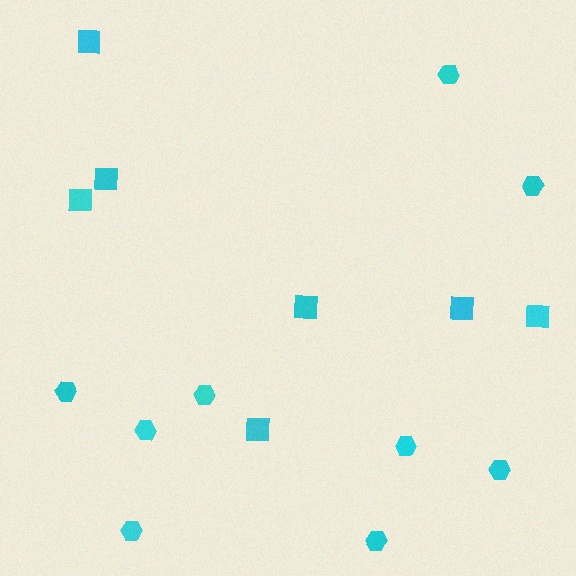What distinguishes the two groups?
There are 2 groups: one group of hexagons (9) and one group of squares (7).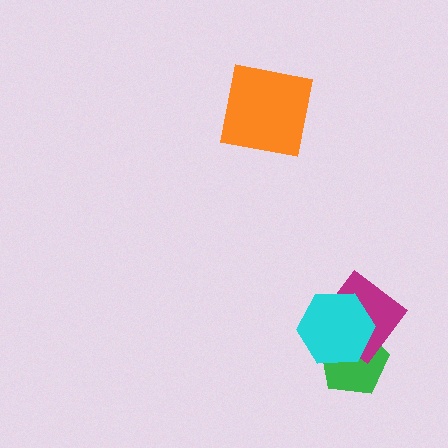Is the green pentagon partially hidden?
Yes, it is partially covered by another shape.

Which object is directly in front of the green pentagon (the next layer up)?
The magenta diamond is directly in front of the green pentagon.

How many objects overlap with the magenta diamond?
2 objects overlap with the magenta diamond.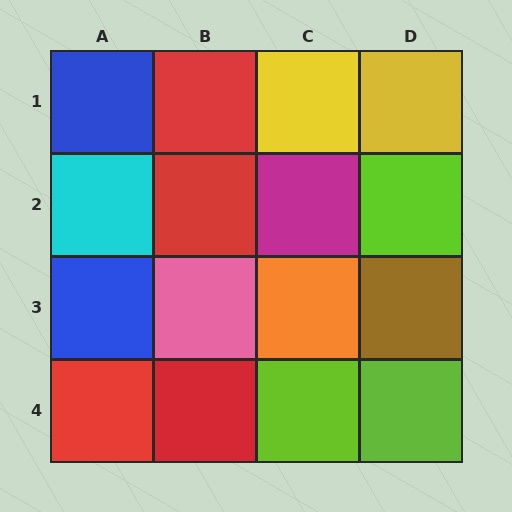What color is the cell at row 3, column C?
Orange.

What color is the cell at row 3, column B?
Pink.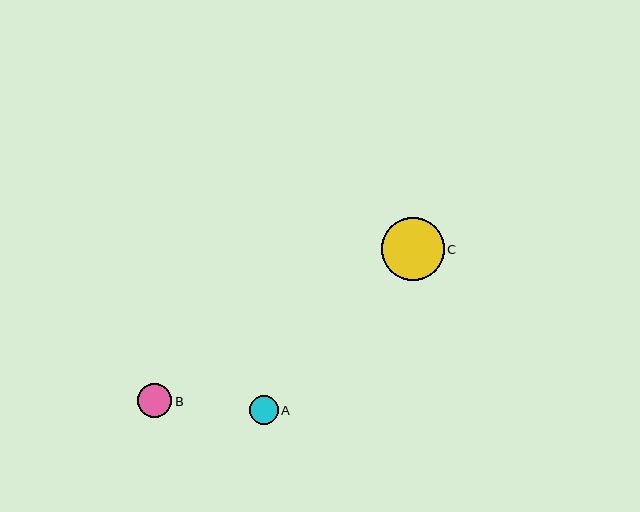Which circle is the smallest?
Circle A is the smallest with a size of approximately 29 pixels.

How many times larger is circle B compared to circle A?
Circle B is approximately 1.2 times the size of circle A.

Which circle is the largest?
Circle C is the largest with a size of approximately 63 pixels.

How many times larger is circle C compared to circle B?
Circle C is approximately 1.9 times the size of circle B.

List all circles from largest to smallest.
From largest to smallest: C, B, A.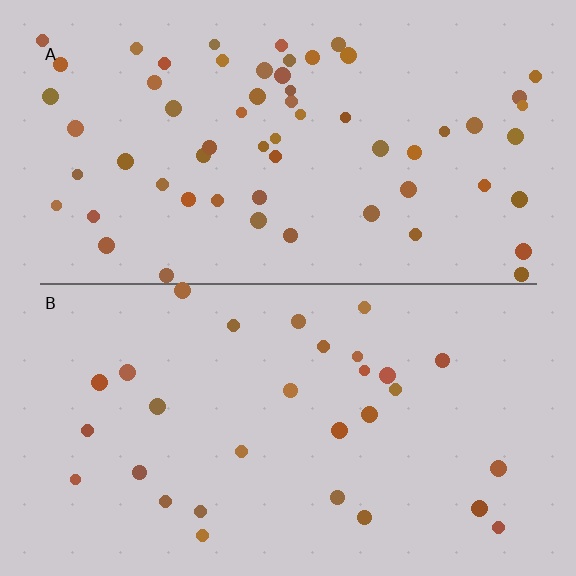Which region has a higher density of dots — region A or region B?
A (the top).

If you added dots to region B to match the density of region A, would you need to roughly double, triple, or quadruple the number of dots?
Approximately double.